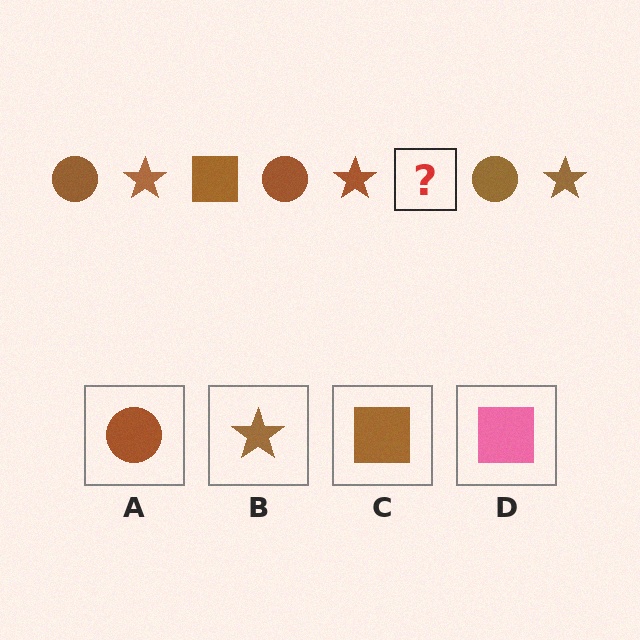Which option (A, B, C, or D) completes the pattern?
C.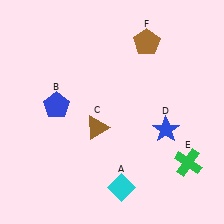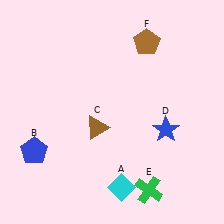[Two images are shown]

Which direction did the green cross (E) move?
The green cross (E) moved left.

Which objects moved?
The objects that moved are: the blue pentagon (B), the green cross (E).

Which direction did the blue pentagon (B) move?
The blue pentagon (B) moved down.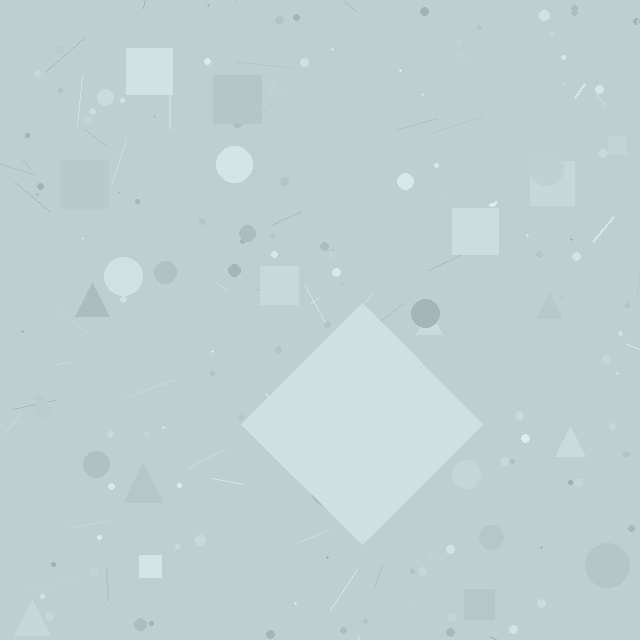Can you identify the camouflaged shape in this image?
The camouflaged shape is a diamond.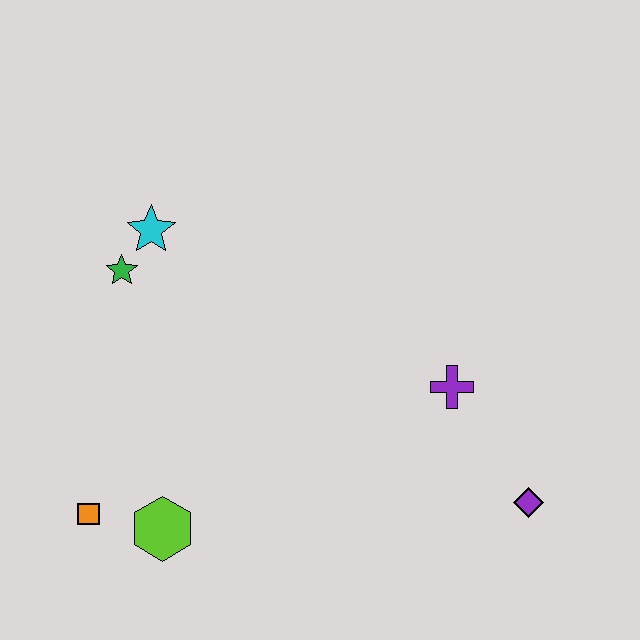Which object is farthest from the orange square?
The purple diamond is farthest from the orange square.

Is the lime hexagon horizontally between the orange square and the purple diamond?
Yes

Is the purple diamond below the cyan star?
Yes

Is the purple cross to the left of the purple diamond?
Yes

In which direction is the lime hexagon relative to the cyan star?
The lime hexagon is below the cyan star.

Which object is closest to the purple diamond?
The purple cross is closest to the purple diamond.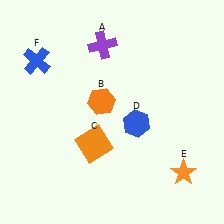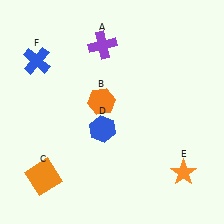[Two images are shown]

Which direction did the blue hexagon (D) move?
The blue hexagon (D) moved left.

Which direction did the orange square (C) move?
The orange square (C) moved left.